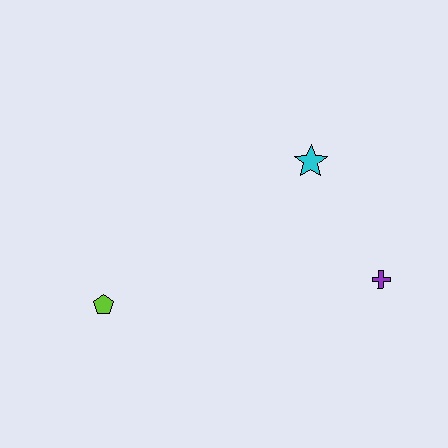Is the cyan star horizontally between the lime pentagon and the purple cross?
Yes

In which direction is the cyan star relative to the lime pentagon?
The cyan star is to the right of the lime pentagon.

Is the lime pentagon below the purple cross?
Yes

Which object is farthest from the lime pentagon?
The purple cross is farthest from the lime pentagon.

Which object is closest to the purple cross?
The cyan star is closest to the purple cross.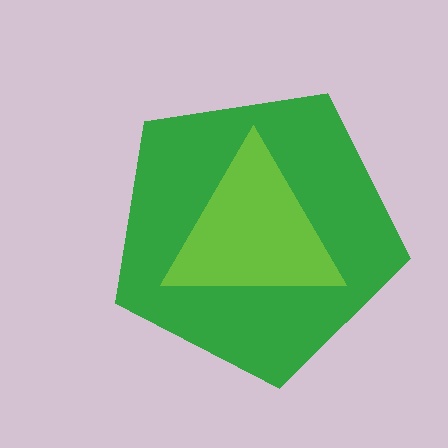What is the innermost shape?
The lime triangle.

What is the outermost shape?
The green pentagon.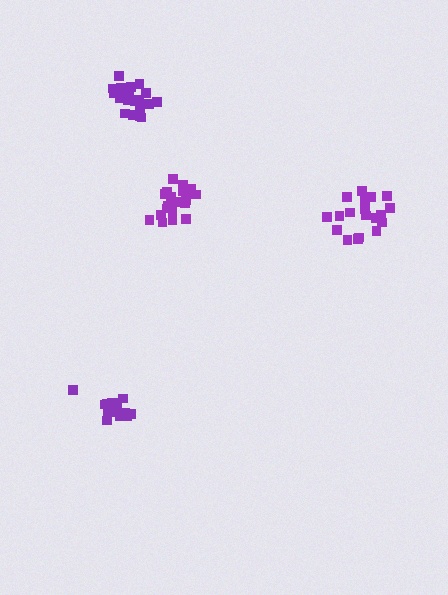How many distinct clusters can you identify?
There are 4 distinct clusters.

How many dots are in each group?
Group 1: 21 dots, Group 2: 15 dots, Group 3: 20 dots, Group 4: 20 dots (76 total).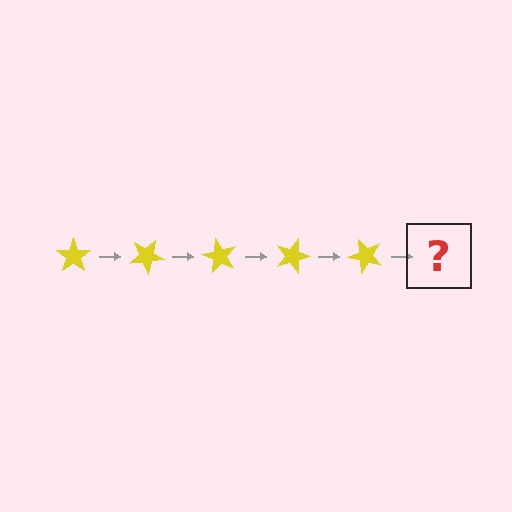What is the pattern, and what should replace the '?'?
The pattern is that the star rotates 30 degrees each step. The '?' should be a yellow star rotated 150 degrees.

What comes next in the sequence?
The next element should be a yellow star rotated 150 degrees.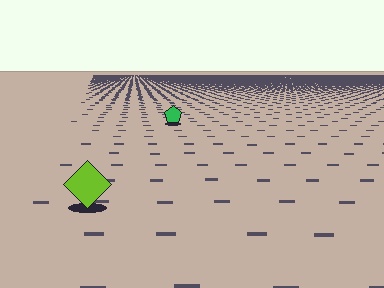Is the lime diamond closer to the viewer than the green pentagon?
Yes. The lime diamond is closer — you can tell from the texture gradient: the ground texture is coarser near it.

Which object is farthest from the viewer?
The green pentagon is farthest from the viewer. It appears smaller and the ground texture around it is denser.